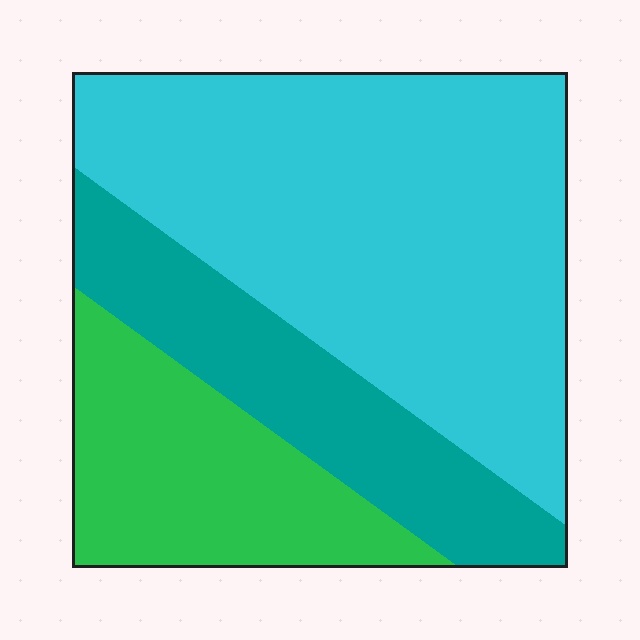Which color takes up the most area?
Cyan, at roughly 55%.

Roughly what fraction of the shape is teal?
Teal takes up about one fifth (1/5) of the shape.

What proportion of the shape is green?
Green takes up about one fifth (1/5) of the shape.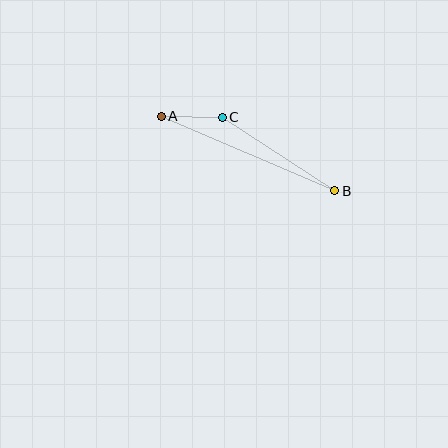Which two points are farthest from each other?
Points A and B are farthest from each other.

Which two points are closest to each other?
Points A and C are closest to each other.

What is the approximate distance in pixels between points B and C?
The distance between B and C is approximately 134 pixels.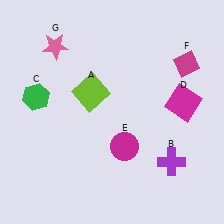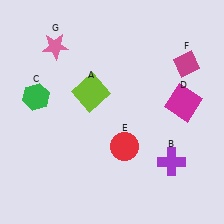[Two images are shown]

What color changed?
The circle (E) changed from magenta in Image 1 to red in Image 2.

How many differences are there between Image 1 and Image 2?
There is 1 difference between the two images.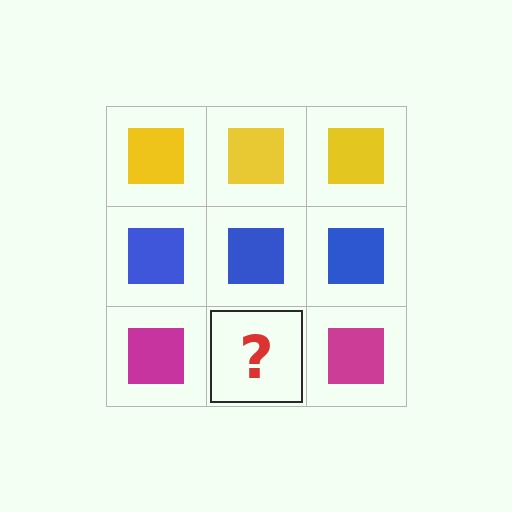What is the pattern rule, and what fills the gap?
The rule is that each row has a consistent color. The gap should be filled with a magenta square.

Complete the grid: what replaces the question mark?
The question mark should be replaced with a magenta square.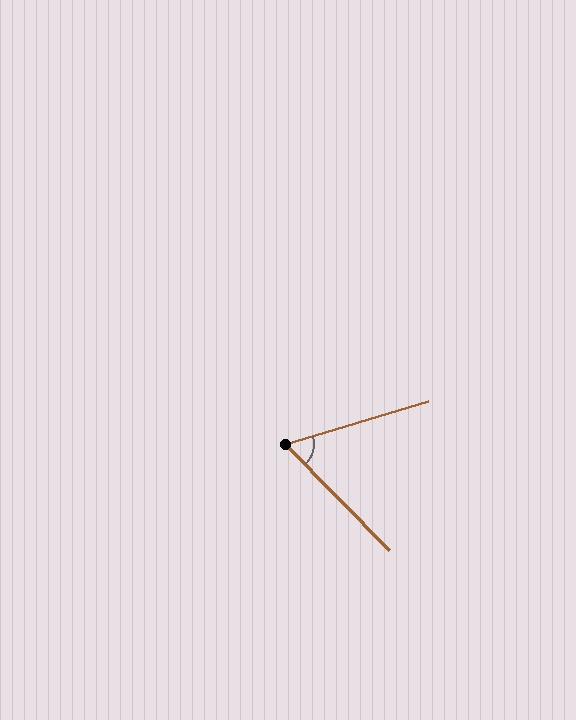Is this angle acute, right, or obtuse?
It is acute.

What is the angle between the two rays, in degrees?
Approximately 62 degrees.